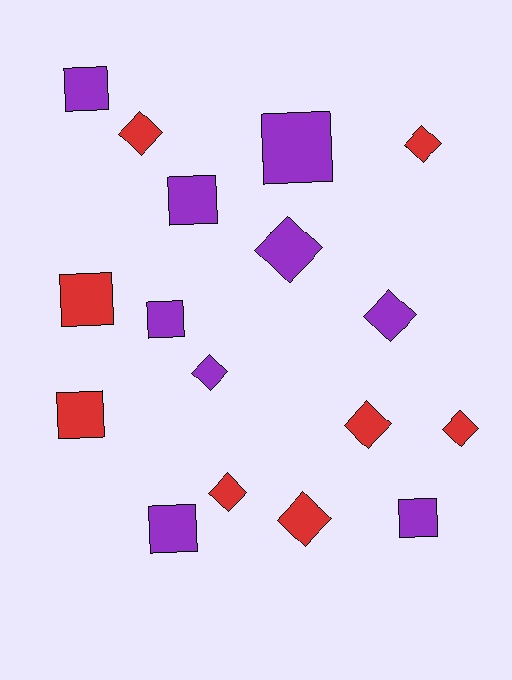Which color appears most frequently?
Purple, with 9 objects.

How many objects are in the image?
There are 17 objects.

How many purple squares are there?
There are 6 purple squares.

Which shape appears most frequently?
Diamond, with 9 objects.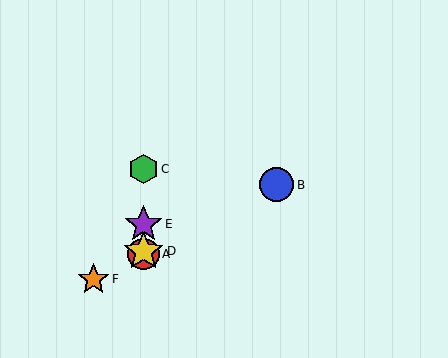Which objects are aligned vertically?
Objects A, C, D, E are aligned vertically.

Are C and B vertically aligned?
No, C is at x≈144 and B is at x≈277.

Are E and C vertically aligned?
Yes, both are at x≈144.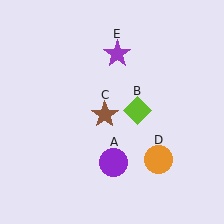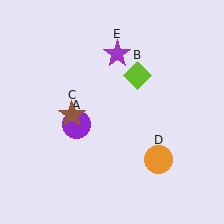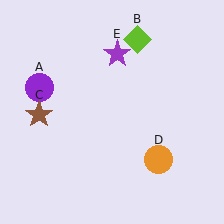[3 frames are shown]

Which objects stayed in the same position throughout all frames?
Orange circle (object D) and purple star (object E) remained stationary.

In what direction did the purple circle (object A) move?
The purple circle (object A) moved up and to the left.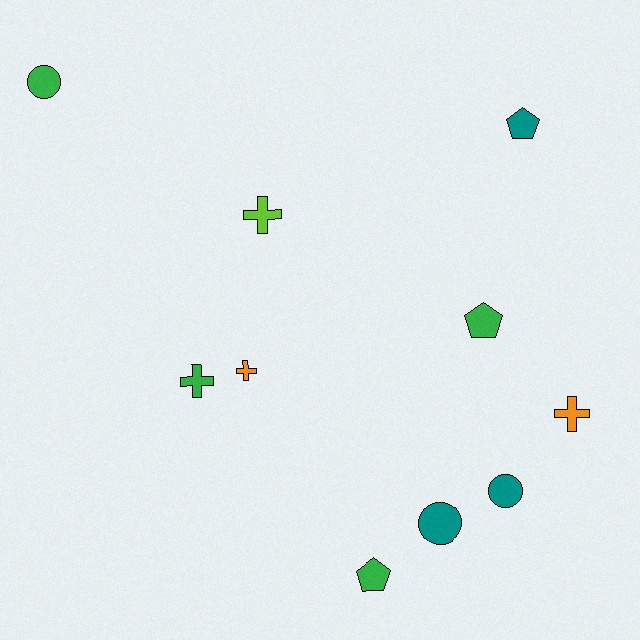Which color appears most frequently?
Green, with 4 objects.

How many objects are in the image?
There are 10 objects.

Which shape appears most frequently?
Cross, with 4 objects.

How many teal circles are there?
There are 2 teal circles.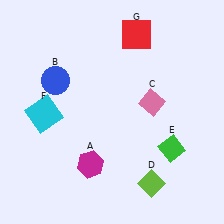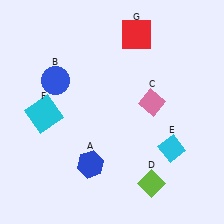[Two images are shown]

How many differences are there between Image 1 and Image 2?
There are 2 differences between the two images.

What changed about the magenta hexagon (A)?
In Image 1, A is magenta. In Image 2, it changed to blue.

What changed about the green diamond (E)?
In Image 1, E is green. In Image 2, it changed to cyan.